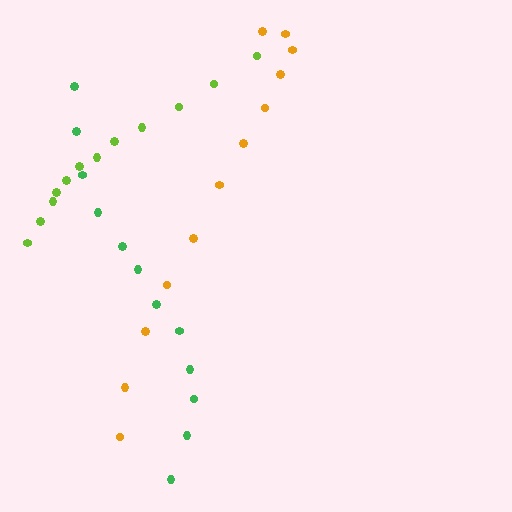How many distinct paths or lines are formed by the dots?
There are 3 distinct paths.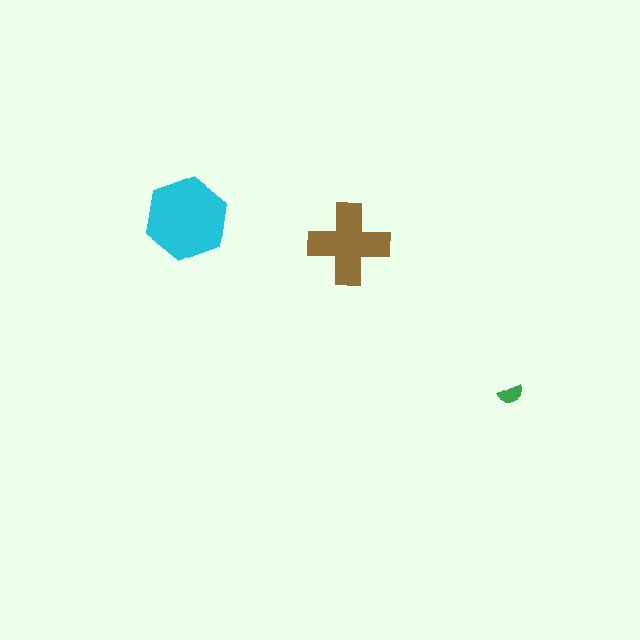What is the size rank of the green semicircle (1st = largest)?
3rd.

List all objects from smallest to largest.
The green semicircle, the brown cross, the cyan hexagon.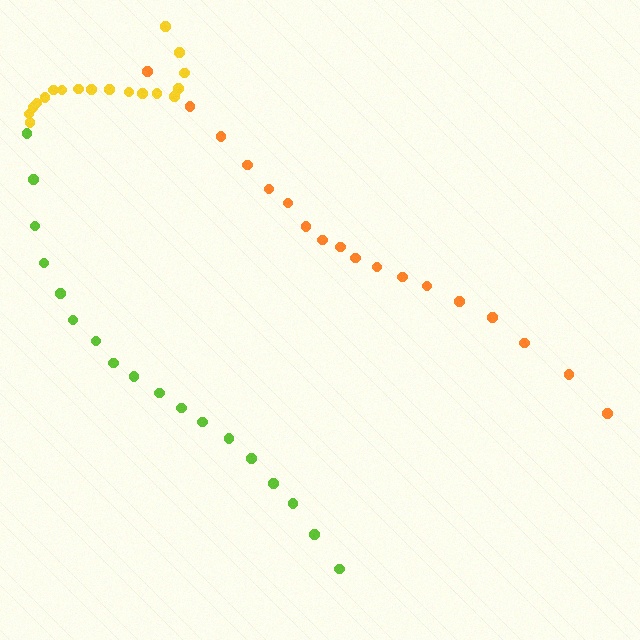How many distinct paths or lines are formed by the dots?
There are 3 distinct paths.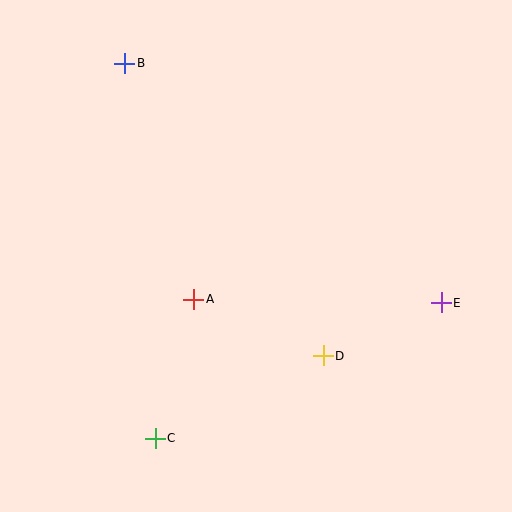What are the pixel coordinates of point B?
Point B is at (125, 63).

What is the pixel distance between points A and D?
The distance between A and D is 141 pixels.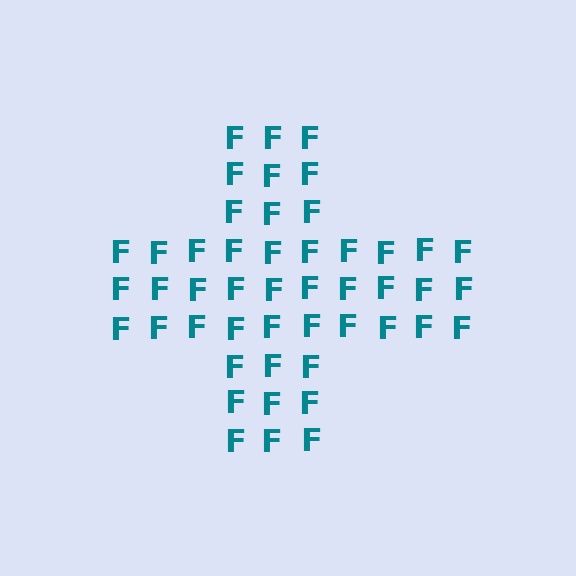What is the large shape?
The large shape is a cross.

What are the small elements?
The small elements are letter F's.